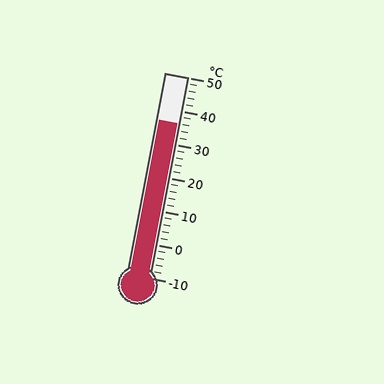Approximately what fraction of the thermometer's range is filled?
The thermometer is filled to approximately 75% of its range.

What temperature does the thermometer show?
The thermometer shows approximately 36°C.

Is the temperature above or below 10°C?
The temperature is above 10°C.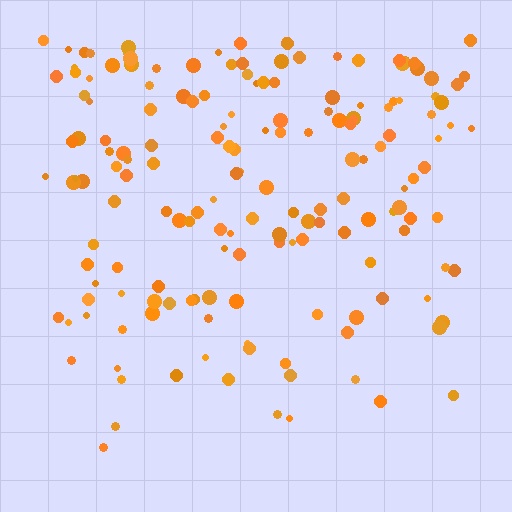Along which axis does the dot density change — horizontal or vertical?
Vertical.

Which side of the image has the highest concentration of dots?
The top.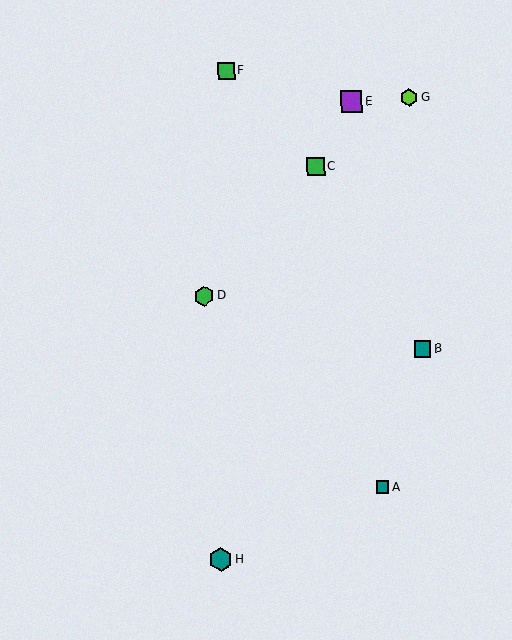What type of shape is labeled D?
Shape D is a green hexagon.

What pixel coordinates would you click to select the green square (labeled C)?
Click at (316, 167) to select the green square C.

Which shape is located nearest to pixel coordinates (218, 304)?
The green hexagon (labeled D) at (204, 296) is nearest to that location.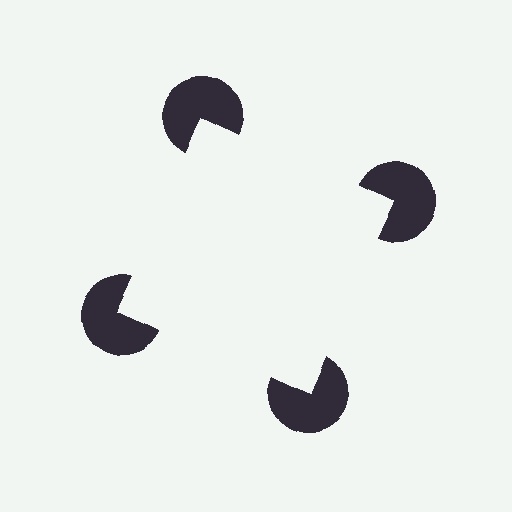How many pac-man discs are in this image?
There are 4 — one at each vertex of the illusory square.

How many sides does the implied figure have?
4 sides.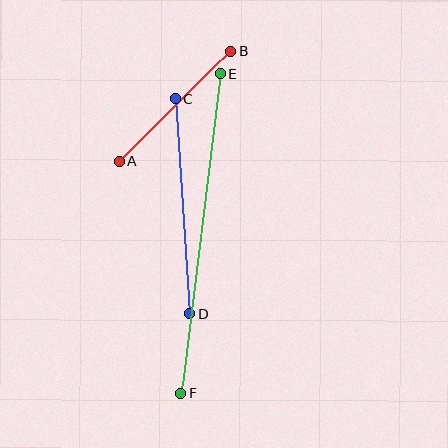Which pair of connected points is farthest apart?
Points E and F are farthest apart.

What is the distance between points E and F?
The distance is approximately 322 pixels.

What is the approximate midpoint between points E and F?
The midpoint is at approximately (201, 234) pixels.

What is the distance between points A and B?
The distance is approximately 156 pixels.